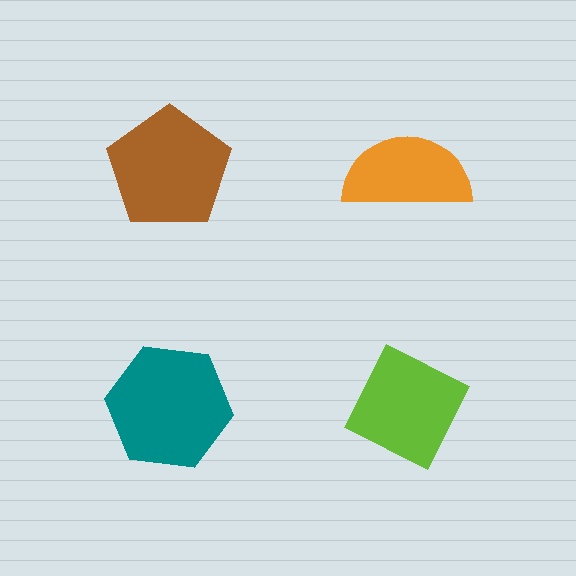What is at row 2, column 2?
A lime diamond.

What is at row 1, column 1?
A brown pentagon.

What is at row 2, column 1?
A teal hexagon.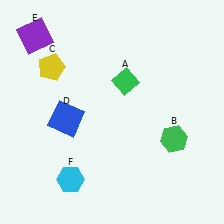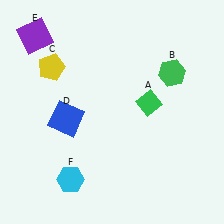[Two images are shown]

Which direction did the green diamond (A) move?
The green diamond (A) moved right.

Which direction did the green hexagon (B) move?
The green hexagon (B) moved up.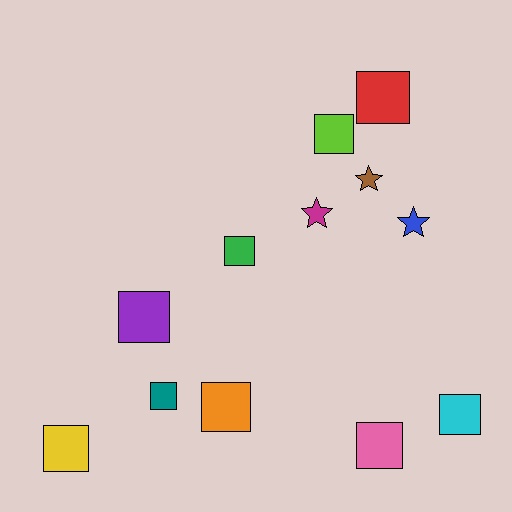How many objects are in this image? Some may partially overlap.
There are 12 objects.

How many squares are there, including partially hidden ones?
There are 9 squares.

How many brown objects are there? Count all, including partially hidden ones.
There is 1 brown object.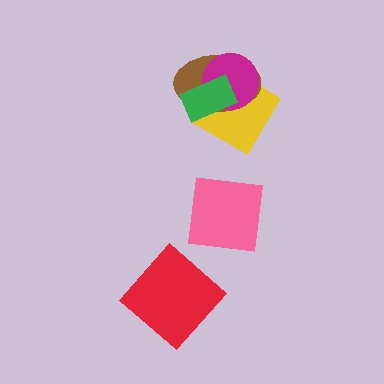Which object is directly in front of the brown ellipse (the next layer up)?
The magenta circle is directly in front of the brown ellipse.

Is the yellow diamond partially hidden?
Yes, it is partially covered by another shape.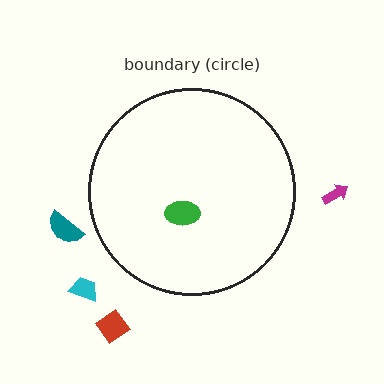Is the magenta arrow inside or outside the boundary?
Outside.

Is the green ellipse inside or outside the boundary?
Inside.